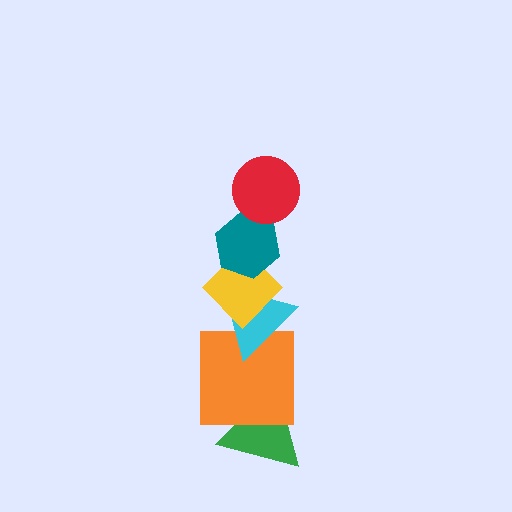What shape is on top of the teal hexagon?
The red circle is on top of the teal hexagon.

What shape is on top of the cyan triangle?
The yellow diamond is on top of the cyan triangle.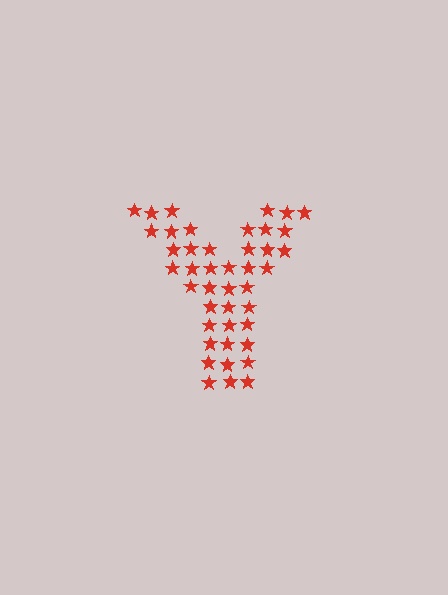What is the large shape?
The large shape is the letter Y.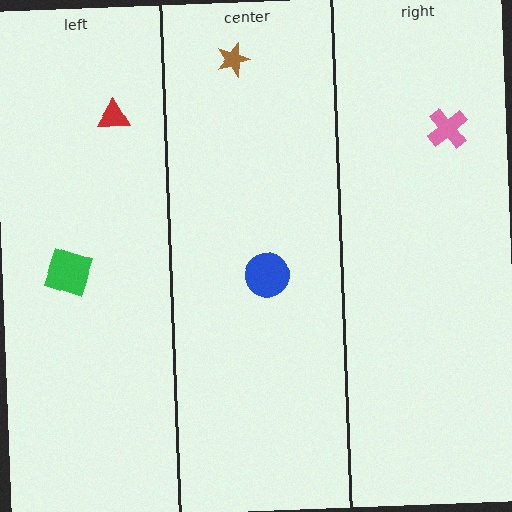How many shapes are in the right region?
1.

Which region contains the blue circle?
The center region.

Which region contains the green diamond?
The left region.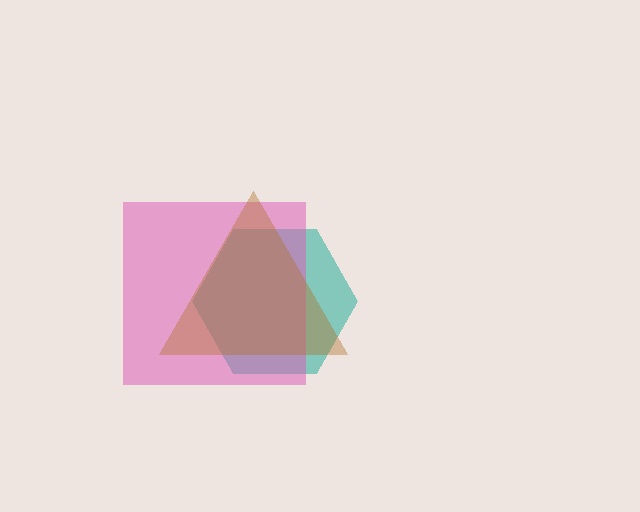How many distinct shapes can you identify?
There are 3 distinct shapes: a teal hexagon, a pink square, a brown triangle.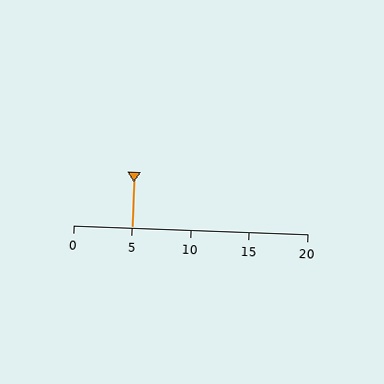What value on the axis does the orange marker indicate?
The marker indicates approximately 5.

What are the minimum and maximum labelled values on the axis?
The axis runs from 0 to 20.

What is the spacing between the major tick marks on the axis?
The major ticks are spaced 5 apart.